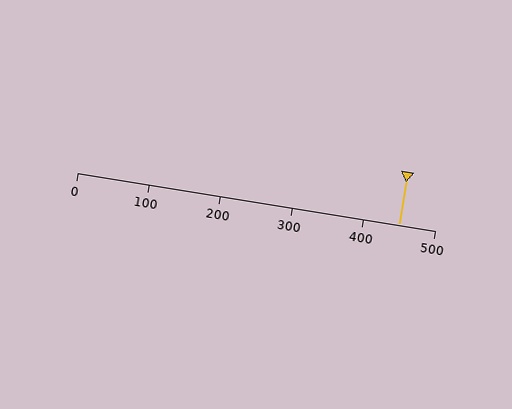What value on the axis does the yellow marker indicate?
The marker indicates approximately 450.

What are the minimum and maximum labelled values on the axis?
The axis runs from 0 to 500.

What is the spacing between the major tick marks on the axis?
The major ticks are spaced 100 apart.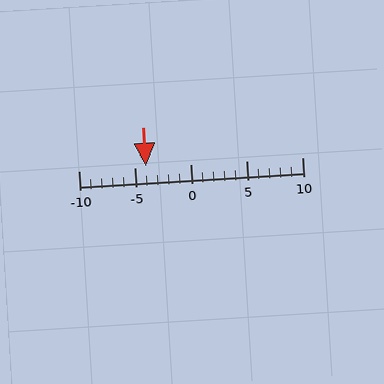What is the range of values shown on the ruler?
The ruler shows values from -10 to 10.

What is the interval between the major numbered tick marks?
The major tick marks are spaced 5 units apart.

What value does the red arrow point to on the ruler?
The red arrow points to approximately -4.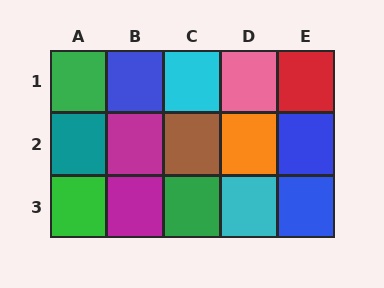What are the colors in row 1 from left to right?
Green, blue, cyan, pink, red.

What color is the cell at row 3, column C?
Green.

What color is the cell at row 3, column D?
Cyan.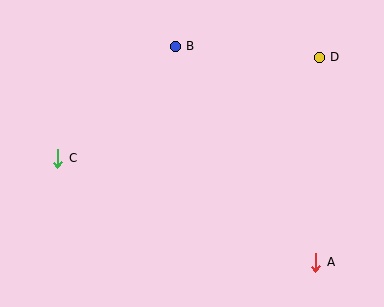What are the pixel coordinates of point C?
Point C is at (58, 158).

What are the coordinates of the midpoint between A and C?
The midpoint between A and C is at (187, 210).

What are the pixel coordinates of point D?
Point D is at (319, 57).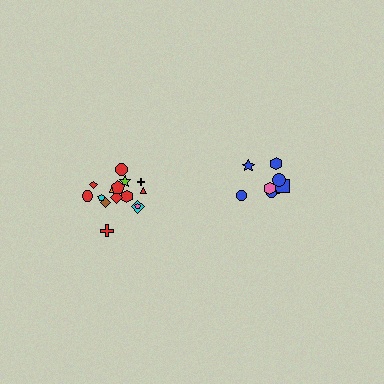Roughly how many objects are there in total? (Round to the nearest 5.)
Roughly 25 objects in total.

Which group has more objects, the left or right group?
The left group.